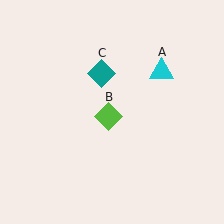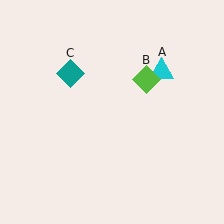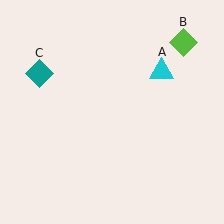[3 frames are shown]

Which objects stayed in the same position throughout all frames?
Cyan triangle (object A) remained stationary.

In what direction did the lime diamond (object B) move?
The lime diamond (object B) moved up and to the right.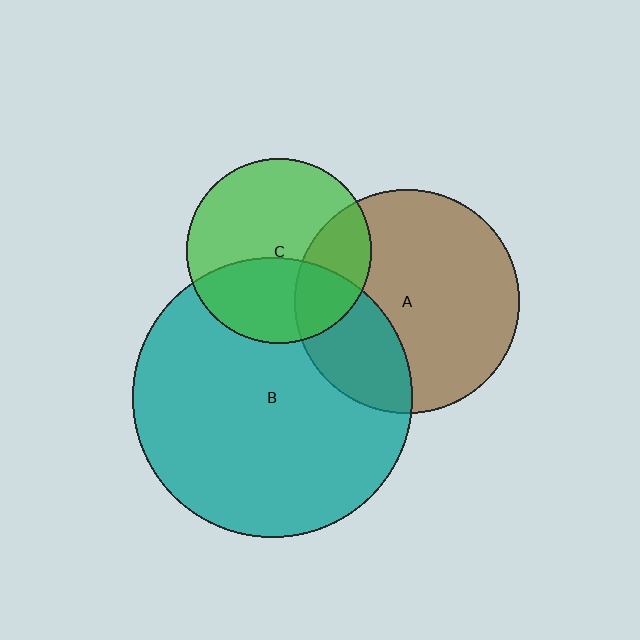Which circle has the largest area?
Circle B (teal).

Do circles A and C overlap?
Yes.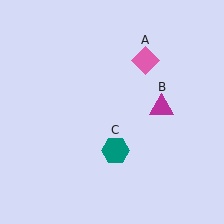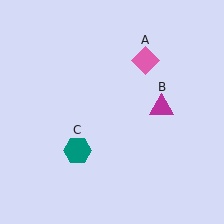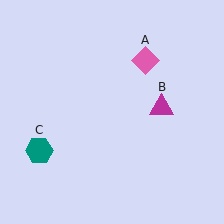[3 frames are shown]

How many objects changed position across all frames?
1 object changed position: teal hexagon (object C).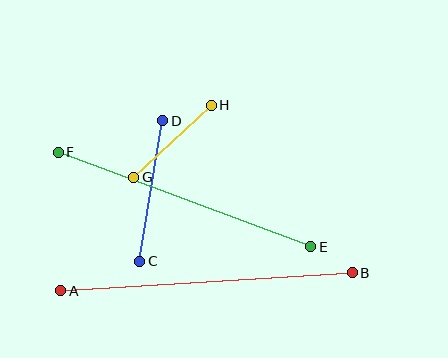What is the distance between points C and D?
The distance is approximately 142 pixels.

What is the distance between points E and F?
The distance is approximately 270 pixels.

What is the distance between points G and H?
The distance is approximately 106 pixels.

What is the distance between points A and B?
The distance is approximately 292 pixels.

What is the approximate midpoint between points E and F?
The midpoint is at approximately (184, 200) pixels.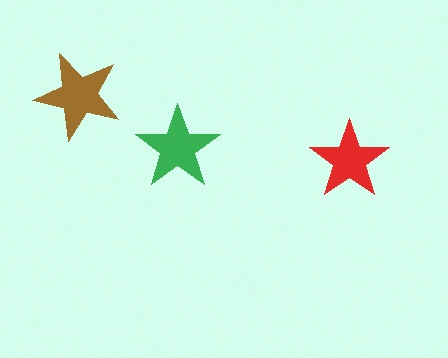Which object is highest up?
The brown star is topmost.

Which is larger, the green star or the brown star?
The brown one.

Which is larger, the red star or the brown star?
The brown one.